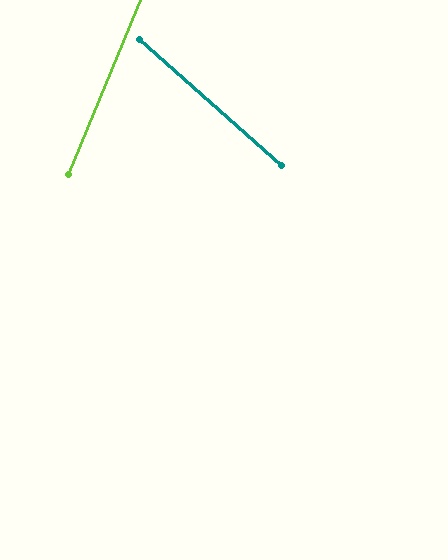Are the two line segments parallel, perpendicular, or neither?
Neither parallel nor perpendicular — they differ by about 71°.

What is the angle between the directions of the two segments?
Approximately 71 degrees.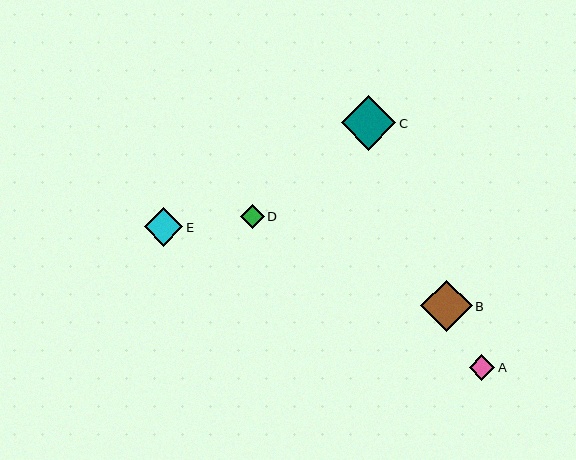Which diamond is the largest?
Diamond C is the largest with a size of approximately 55 pixels.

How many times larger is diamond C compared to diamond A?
Diamond C is approximately 2.1 times the size of diamond A.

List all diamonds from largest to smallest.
From largest to smallest: C, B, E, A, D.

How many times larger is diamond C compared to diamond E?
Diamond C is approximately 1.4 times the size of diamond E.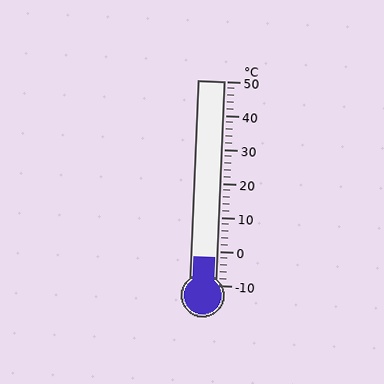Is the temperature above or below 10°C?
The temperature is below 10°C.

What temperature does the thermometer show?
The thermometer shows approximately -2°C.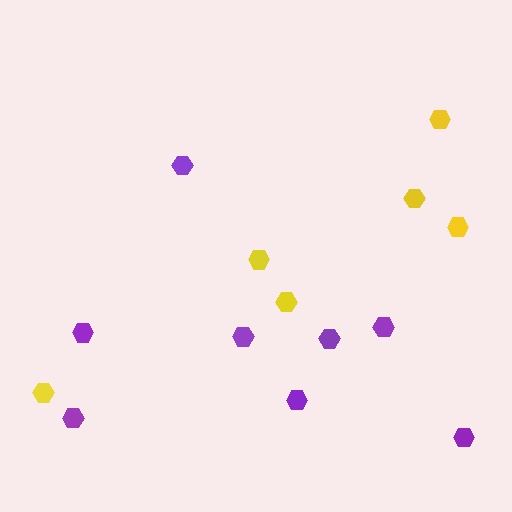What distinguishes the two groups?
There are 2 groups: one group of purple hexagons (8) and one group of yellow hexagons (6).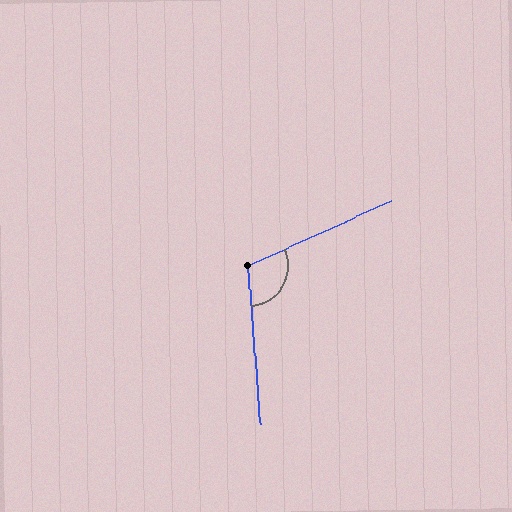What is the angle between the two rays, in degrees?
Approximately 110 degrees.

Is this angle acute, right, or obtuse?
It is obtuse.